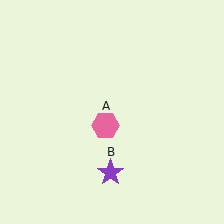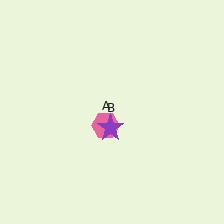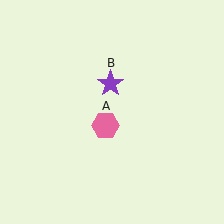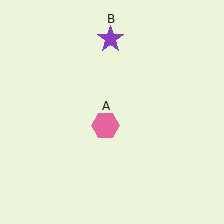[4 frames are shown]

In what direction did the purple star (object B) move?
The purple star (object B) moved up.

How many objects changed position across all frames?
1 object changed position: purple star (object B).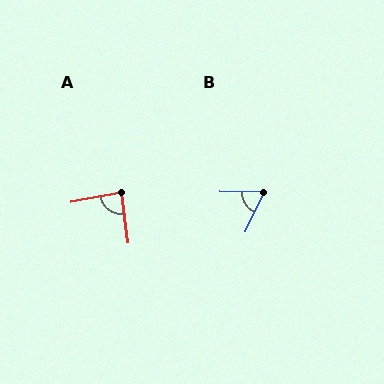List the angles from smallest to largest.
B (66°), A (86°).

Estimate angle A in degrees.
Approximately 86 degrees.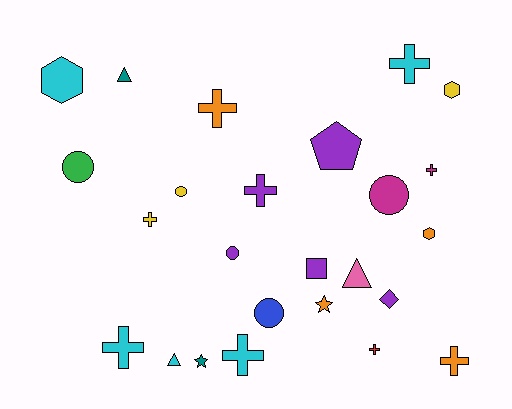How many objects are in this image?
There are 25 objects.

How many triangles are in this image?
There are 3 triangles.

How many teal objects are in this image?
There are 2 teal objects.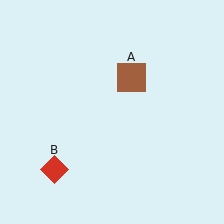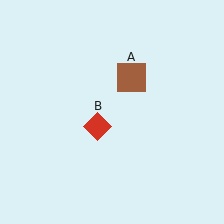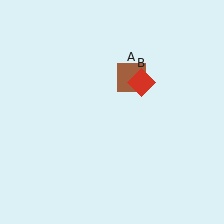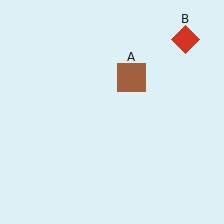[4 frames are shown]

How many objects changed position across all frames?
1 object changed position: red diamond (object B).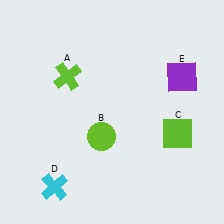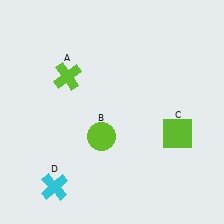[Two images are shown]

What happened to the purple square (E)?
The purple square (E) was removed in Image 2. It was in the top-right area of Image 1.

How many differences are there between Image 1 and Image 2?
There is 1 difference between the two images.